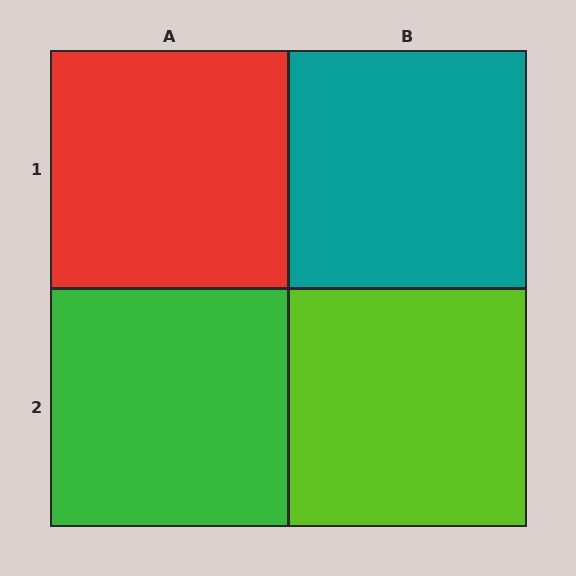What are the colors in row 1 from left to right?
Red, teal.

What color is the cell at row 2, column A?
Green.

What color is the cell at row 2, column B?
Lime.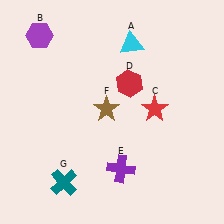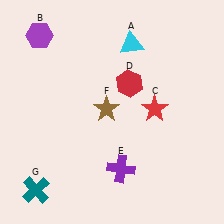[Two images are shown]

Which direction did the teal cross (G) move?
The teal cross (G) moved left.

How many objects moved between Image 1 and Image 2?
1 object moved between the two images.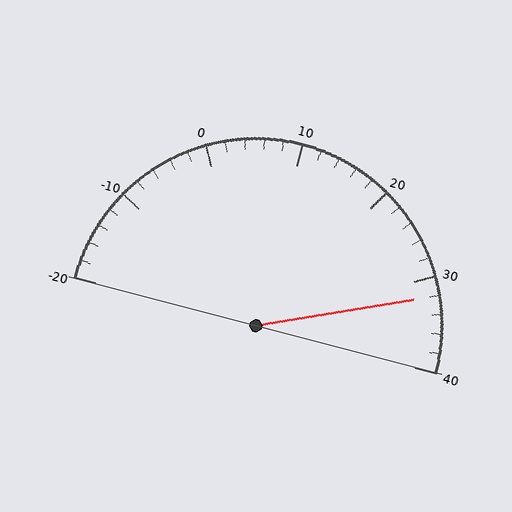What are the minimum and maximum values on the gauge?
The gauge ranges from -20 to 40.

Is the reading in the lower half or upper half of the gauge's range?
The reading is in the upper half of the range (-20 to 40).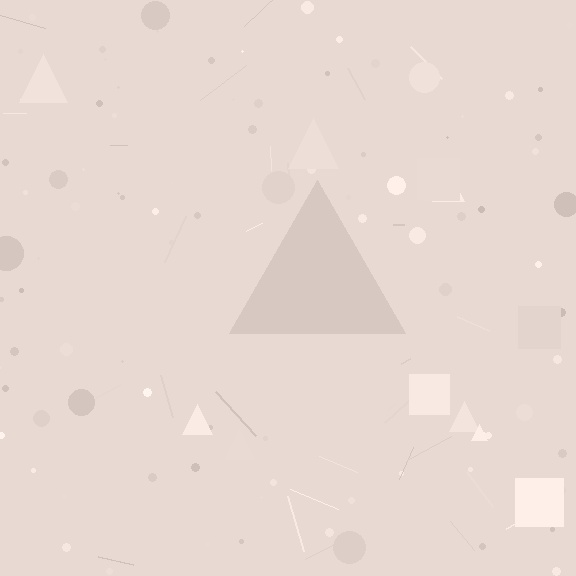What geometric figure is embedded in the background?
A triangle is embedded in the background.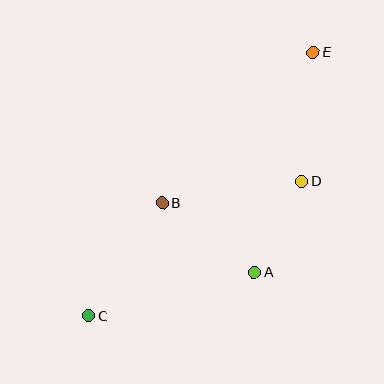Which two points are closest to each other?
Points A and D are closest to each other.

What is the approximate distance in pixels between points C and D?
The distance between C and D is approximately 252 pixels.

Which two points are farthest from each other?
Points C and E are farthest from each other.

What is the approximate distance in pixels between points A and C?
The distance between A and C is approximately 171 pixels.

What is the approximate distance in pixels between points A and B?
The distance between A and B is approximately 115 pixels.